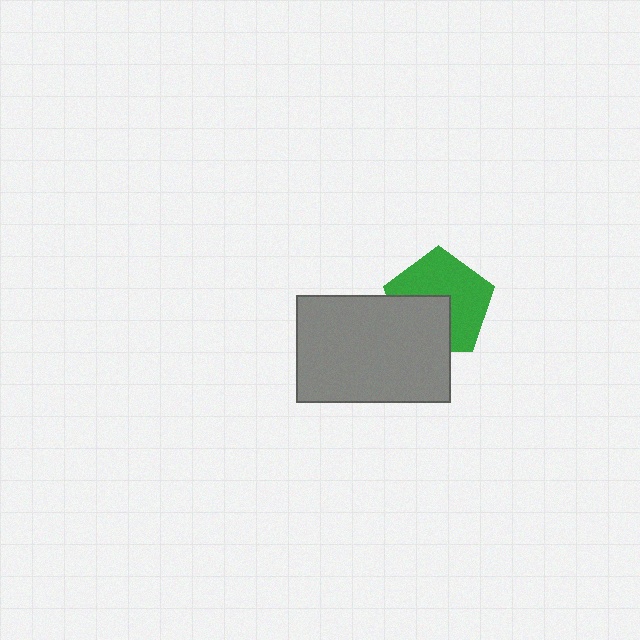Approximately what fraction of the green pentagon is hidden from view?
Roughly 39% of the green pentagon is hidden behind the gray rectangle.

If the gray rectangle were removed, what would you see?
You would see the complete green pentagon.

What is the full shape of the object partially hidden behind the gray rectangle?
The partially hidden object is a green pentagon.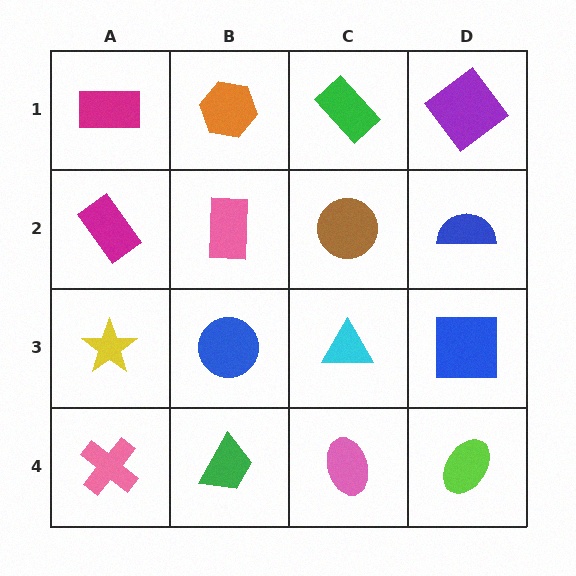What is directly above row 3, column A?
A magenta rectangle.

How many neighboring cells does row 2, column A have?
3.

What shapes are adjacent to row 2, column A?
A magenta rectangle (row 1, column A), a yellow star (row 3, column A), a pink rectangle (row 2, column B).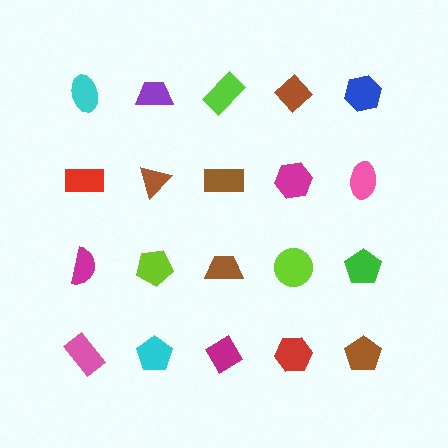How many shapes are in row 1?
5 shapes.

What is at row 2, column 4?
A magenta hexagon.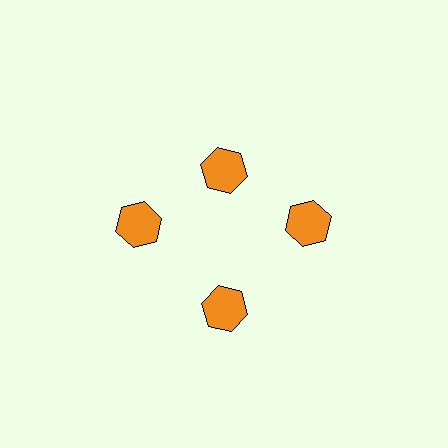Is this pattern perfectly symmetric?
No. The 4 orange hexagons are arranged in a ring, but one element near the 12 o'clock position is pulled inward toward the center, breaking the 4-fold rotational symmetry.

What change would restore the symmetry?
The symmetry would be restored by moving it outward, back onto the ring so that all 4 hexagons sit at equal angles and equal distance from the center.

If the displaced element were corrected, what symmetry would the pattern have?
It would have 4-fold rotational symmetry — the pattern would map onto itself every 90 degrees.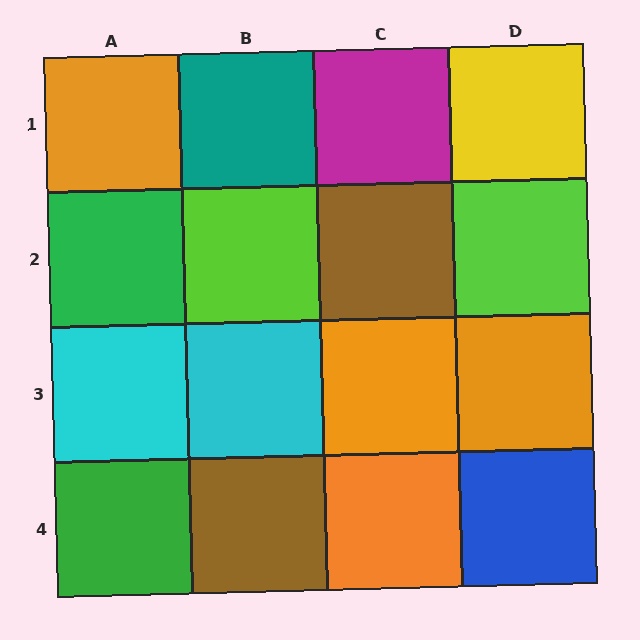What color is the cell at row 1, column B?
Teal.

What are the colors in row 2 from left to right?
Green, lime, brown, lime.